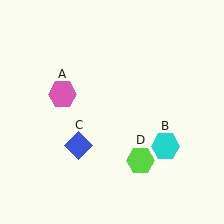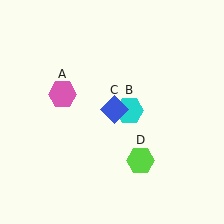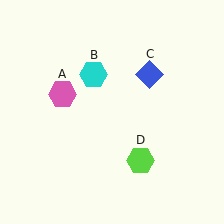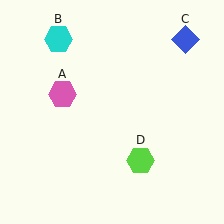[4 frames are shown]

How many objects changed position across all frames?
2 objects changed position: cyan hexagon (object B), blue diamond (object C).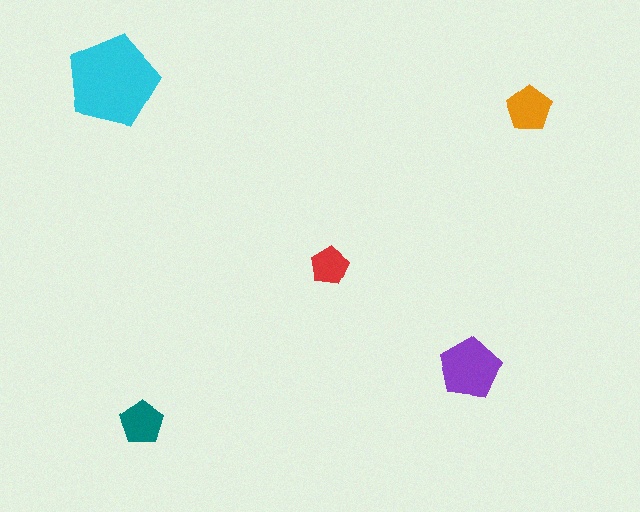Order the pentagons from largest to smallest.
the cyan one, the purple one, the orange one, the teal one, the red one.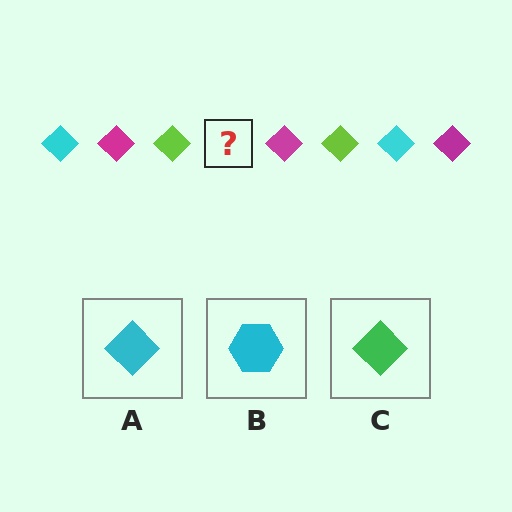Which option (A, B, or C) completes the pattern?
A.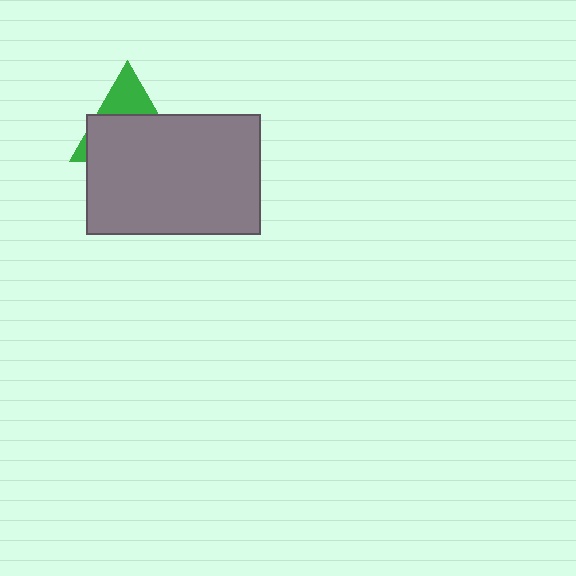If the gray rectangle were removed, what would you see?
You would see the complete green triangle.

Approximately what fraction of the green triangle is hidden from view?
Roughly 68% of the green triangle is hidden behind the gray rectangle.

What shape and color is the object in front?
The object in front is a gray rectangle.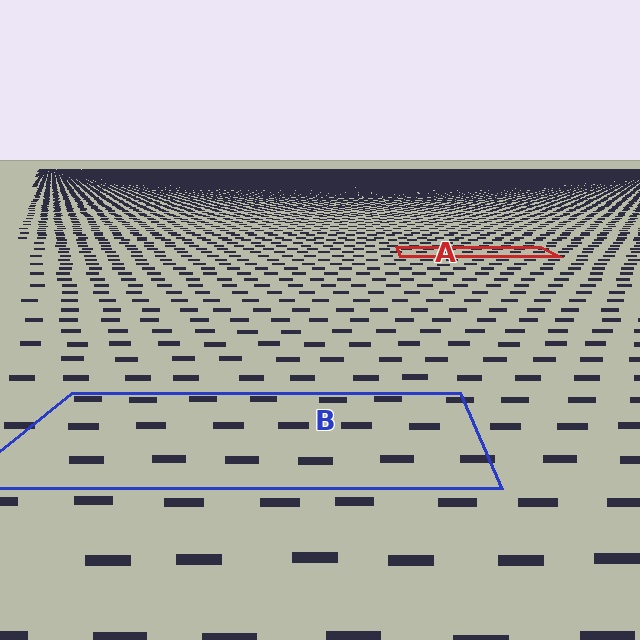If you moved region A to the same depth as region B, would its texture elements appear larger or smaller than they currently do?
They would appear larger. At a closer depth, the same texture elements are projected at a bigger on-screen size.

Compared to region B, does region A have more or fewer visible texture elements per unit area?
Region A has more texture elements per unit area — they are packed more densely because it is farther away.